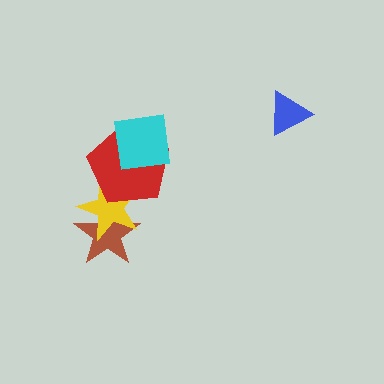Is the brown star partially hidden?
Yes, it is partially covered by another shape.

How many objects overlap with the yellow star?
2 objects overlap with the yellow star.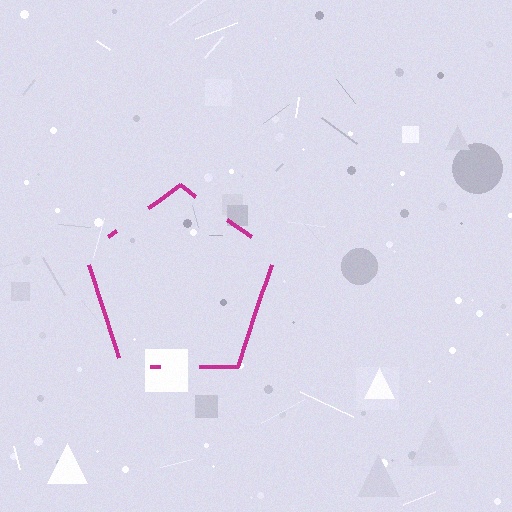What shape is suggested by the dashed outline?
The dashed outline suggests a pentagon.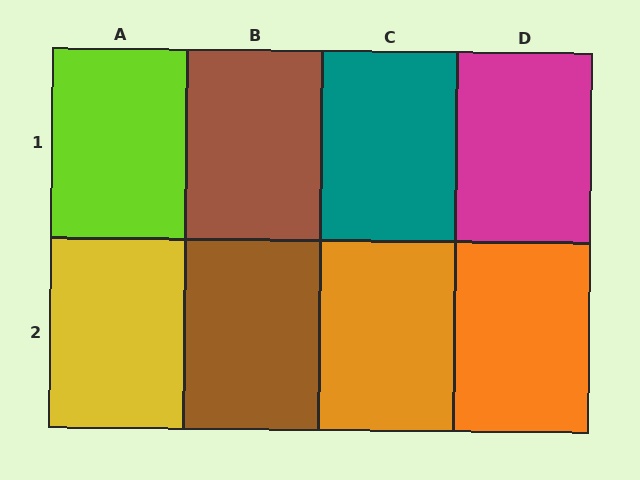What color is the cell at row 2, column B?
Brown.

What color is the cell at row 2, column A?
Yellow.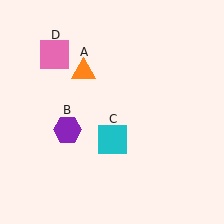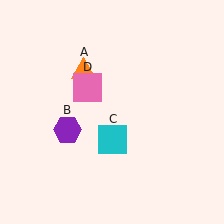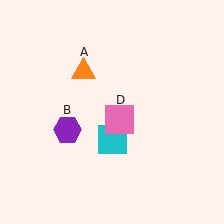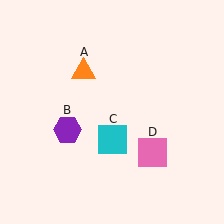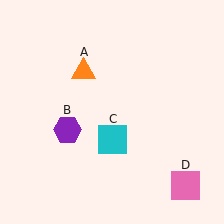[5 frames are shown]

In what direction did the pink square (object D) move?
The pink square (object D) moved down and to the right.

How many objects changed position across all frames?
1 object changed position: pink square (object D).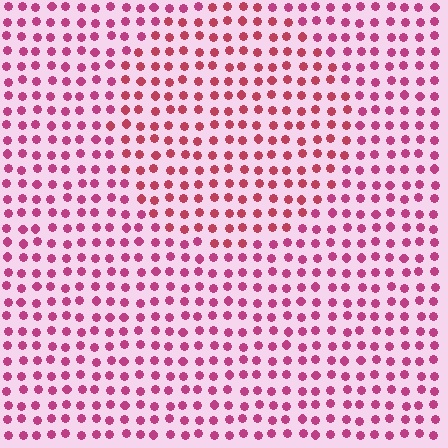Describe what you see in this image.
The image is filled with small magenta elements in a uniform arrangement. A circle-shaped region is visible where the elements are tinted to a slightly different hue, forming a subtle color boundary.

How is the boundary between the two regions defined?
The boundary is defined purely by a slight shift in hue (about 20 degrees). Spacing, size, and orientation are identical on both sides.